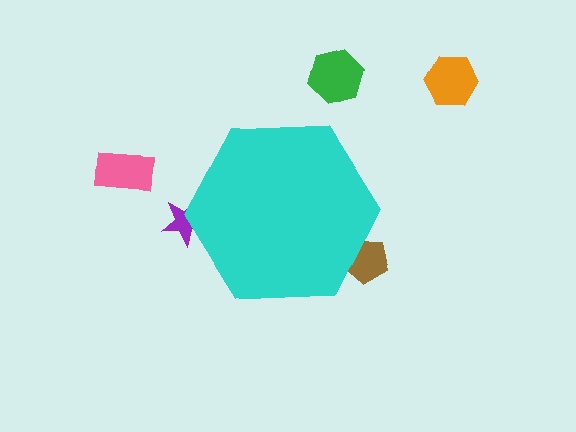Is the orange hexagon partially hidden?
No, the orange hexagon is fully visible.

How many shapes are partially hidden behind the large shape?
2 shapes are partially hidden.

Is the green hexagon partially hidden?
No, the green hexagon is fully visible.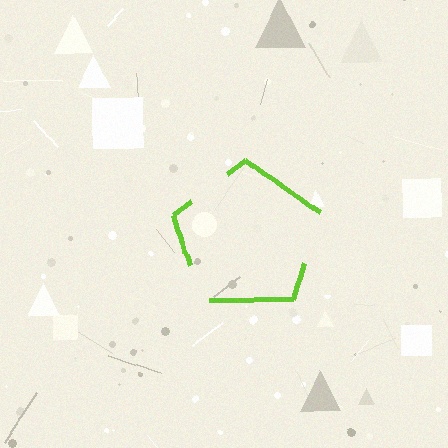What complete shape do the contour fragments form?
The contour fragments form a pentagon.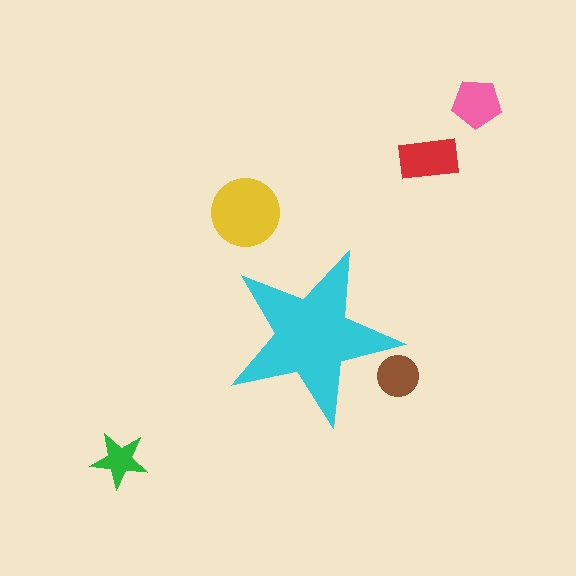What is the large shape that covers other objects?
A cyan star.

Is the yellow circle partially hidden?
No, the yellow circle is fully visible.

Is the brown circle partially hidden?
Yes, the brown circle is partially hidden behind the cyan star.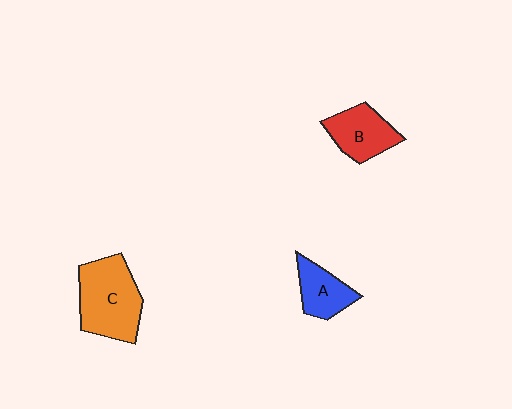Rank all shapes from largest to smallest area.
From largest to smallest: C (orange), B (red), A (blue).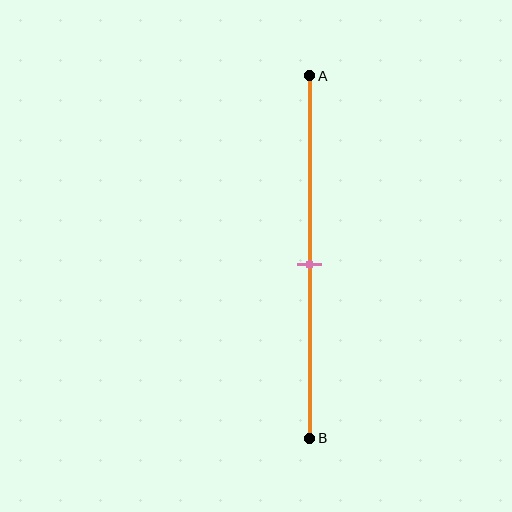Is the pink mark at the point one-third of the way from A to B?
No, the mark is at about 50% from A, not at the 33% one-third point.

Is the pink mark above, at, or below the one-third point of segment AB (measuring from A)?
The pink mark is below the one-third point of segment AB.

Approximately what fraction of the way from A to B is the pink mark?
The pink mark is approximately 50% of the way from A to B.